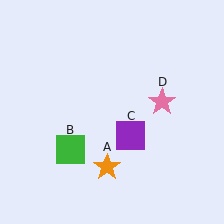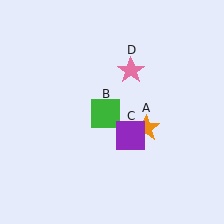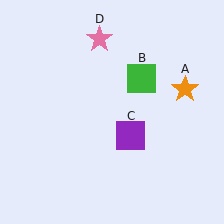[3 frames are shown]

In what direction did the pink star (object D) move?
The pink star (object D) moved up and to the left.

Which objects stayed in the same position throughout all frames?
Purple square (object C) remained stationary.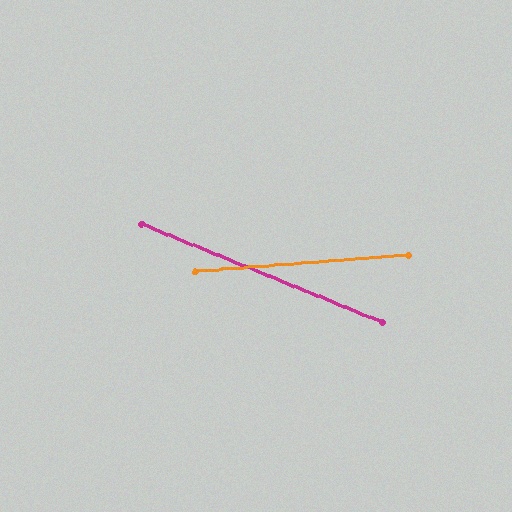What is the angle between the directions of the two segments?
Approximately 27 degrees.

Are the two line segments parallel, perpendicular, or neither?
Neither parallel nor perpendicular — they differ by about 27°.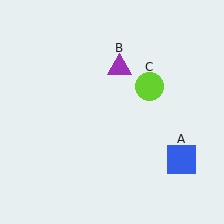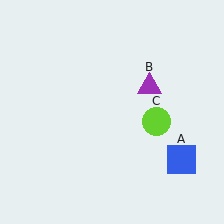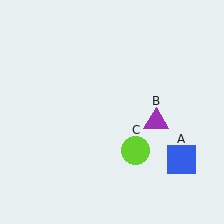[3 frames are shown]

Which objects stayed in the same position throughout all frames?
Blue square (object A) remained stationary.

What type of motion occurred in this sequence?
The purple triangle (object B), lime circle (object C) rotated clockwise around the center of the scene.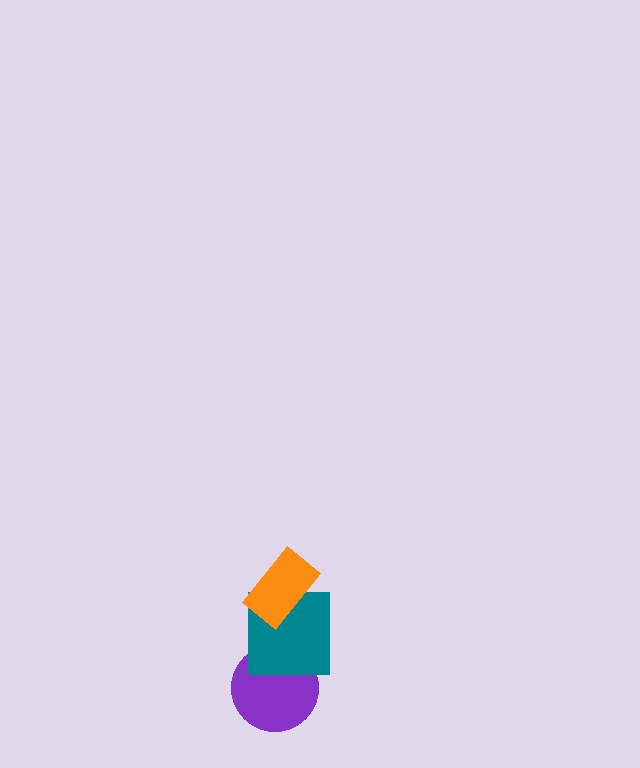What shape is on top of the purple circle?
The teal square is on top of the purple circle.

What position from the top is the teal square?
The teal square is 2nd from the top.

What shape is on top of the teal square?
The orange rectangle is on top of the teal square.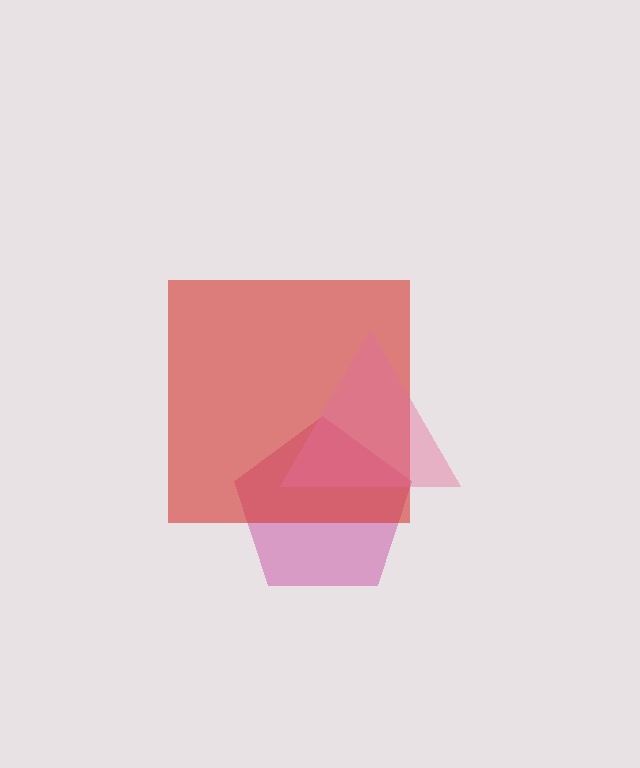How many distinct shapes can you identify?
There are 3 distinct shapes: a magenta pentagon, a red square, a pink triangle.